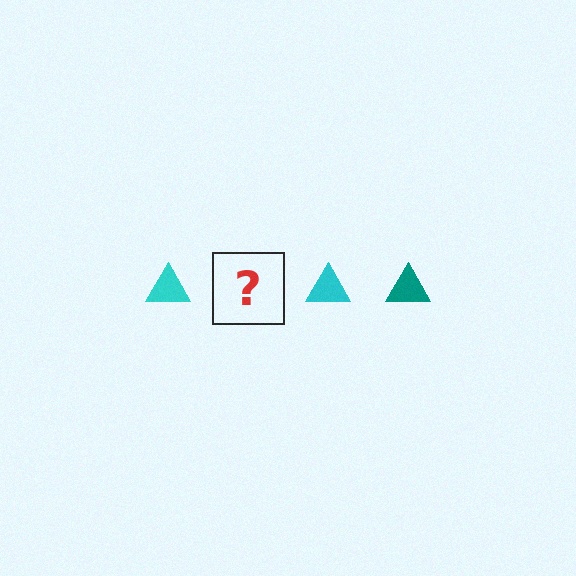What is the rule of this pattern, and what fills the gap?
The rule is that the pattern cycles through cyan, teal triangles. The gap should be filled with a teal triangle.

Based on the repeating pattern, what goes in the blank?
The blank should be a teal triangle.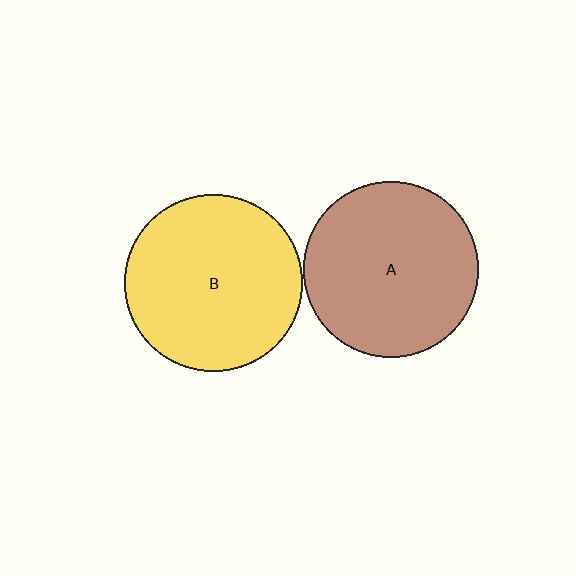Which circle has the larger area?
Circle B (yellow).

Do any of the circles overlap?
No, none of the circles overlap.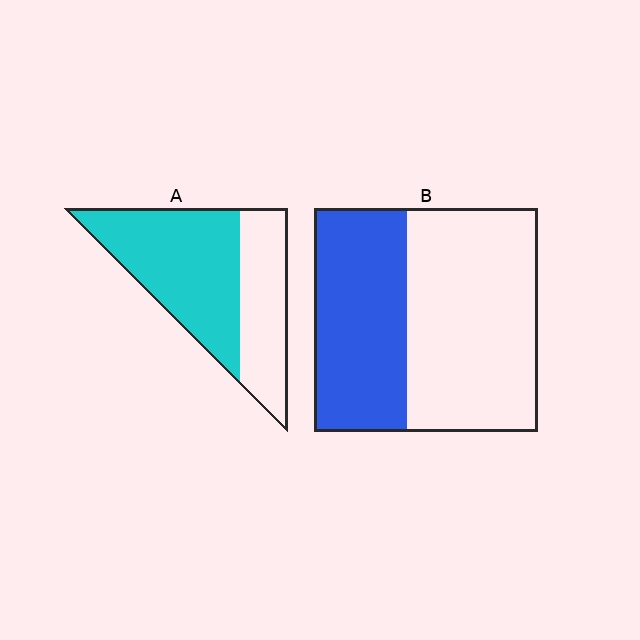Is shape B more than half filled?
No.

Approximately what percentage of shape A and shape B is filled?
A is approximately 60% and B is approximately 40%.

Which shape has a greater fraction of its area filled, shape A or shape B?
Shape A.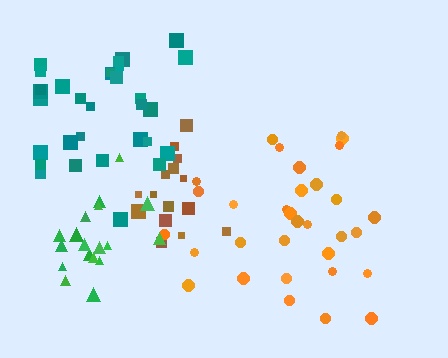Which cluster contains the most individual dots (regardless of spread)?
Orange (32).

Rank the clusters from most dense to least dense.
brown, green, orange, teal.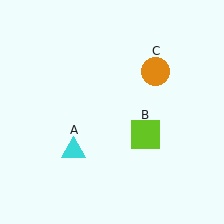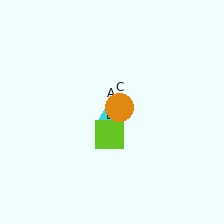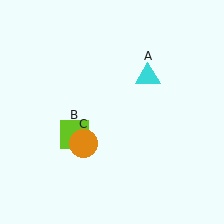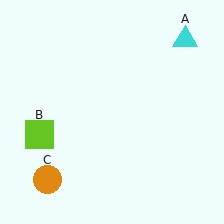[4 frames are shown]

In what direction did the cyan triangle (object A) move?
The cyan triangle (object A) moved up and to the right.